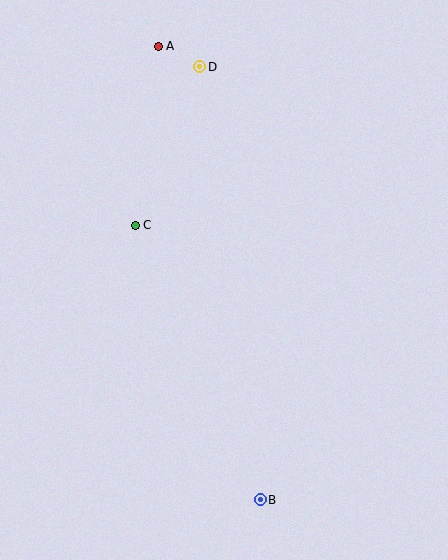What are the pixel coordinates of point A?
Point A is at (158, 46).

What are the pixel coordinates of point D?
Point D is at (200, 67).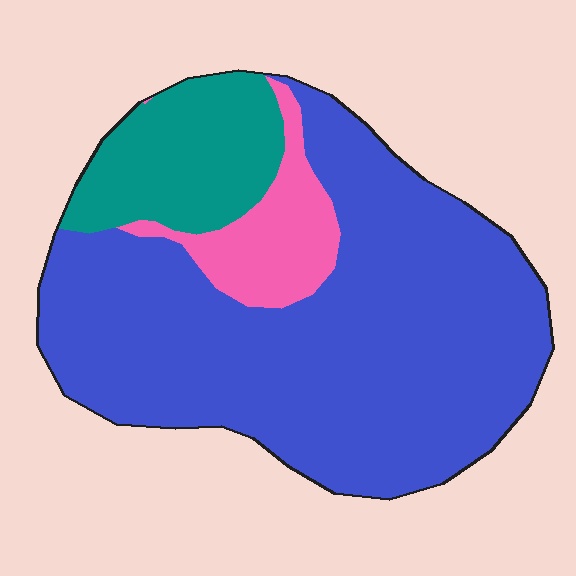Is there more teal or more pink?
Teal.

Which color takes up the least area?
Pink, at roughly 10%.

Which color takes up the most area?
Blue, at roughly 75%.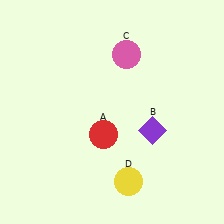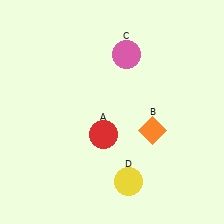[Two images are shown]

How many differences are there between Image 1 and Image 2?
There is 1 difference between the two images.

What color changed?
The diamond (B) changed from purple in Image 1 to orange in Image 2.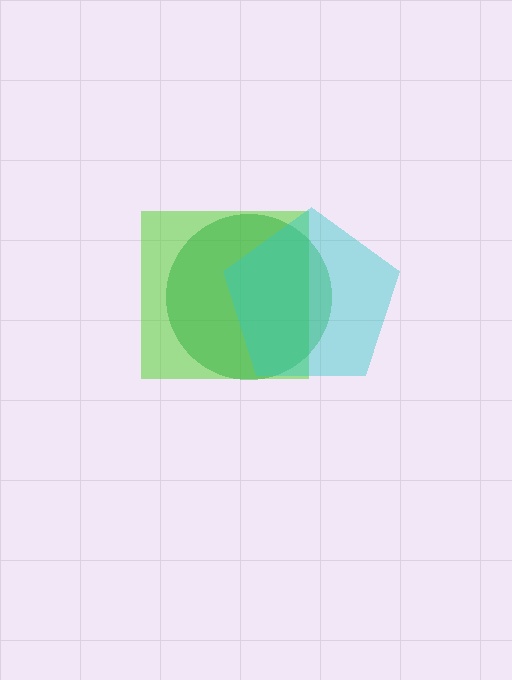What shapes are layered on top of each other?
The layered shapes are: a lime square, a green circle, a cyan pentagon.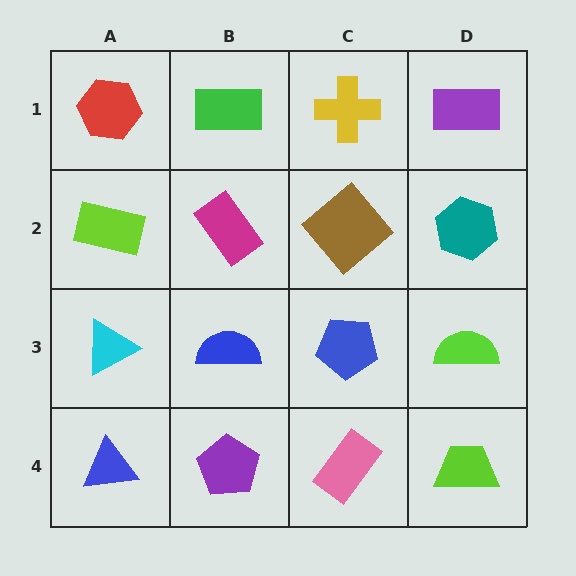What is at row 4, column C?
A pink rectangle.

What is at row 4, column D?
A lime trapezoid.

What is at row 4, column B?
A purple pentagon.